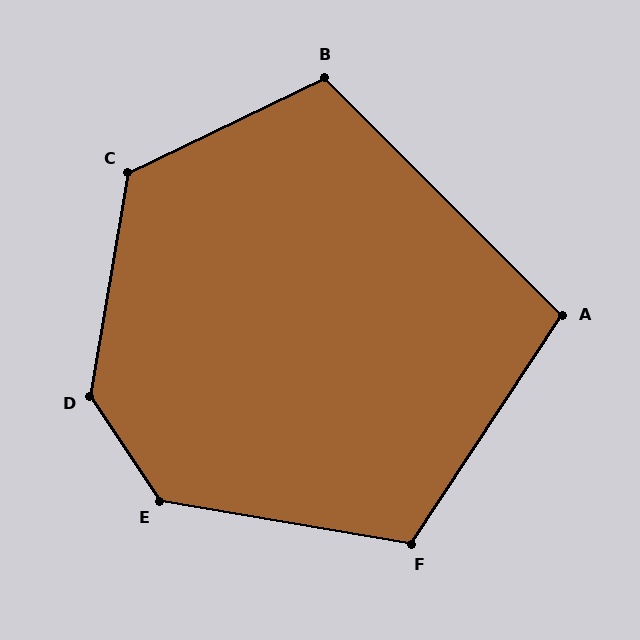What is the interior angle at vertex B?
Approximately 109 degrees (obtuse).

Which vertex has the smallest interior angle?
A, at approximately 102 degrees.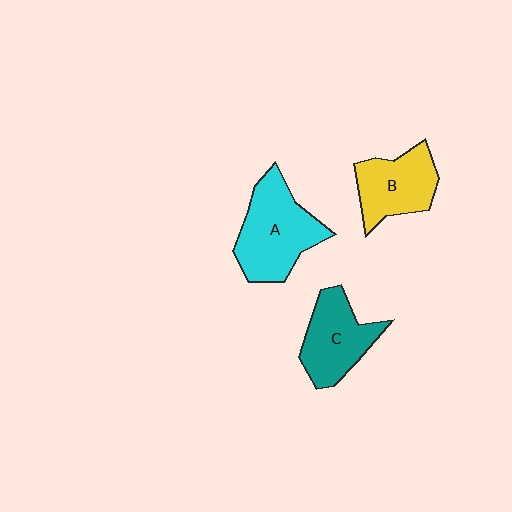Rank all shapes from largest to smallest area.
From largest to smallest: A (cyan), C (teal), B (yellow).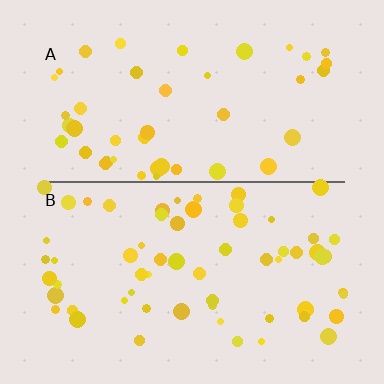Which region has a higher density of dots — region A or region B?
B (the bottom).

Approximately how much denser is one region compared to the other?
Approximately 1.5× — region B over region A.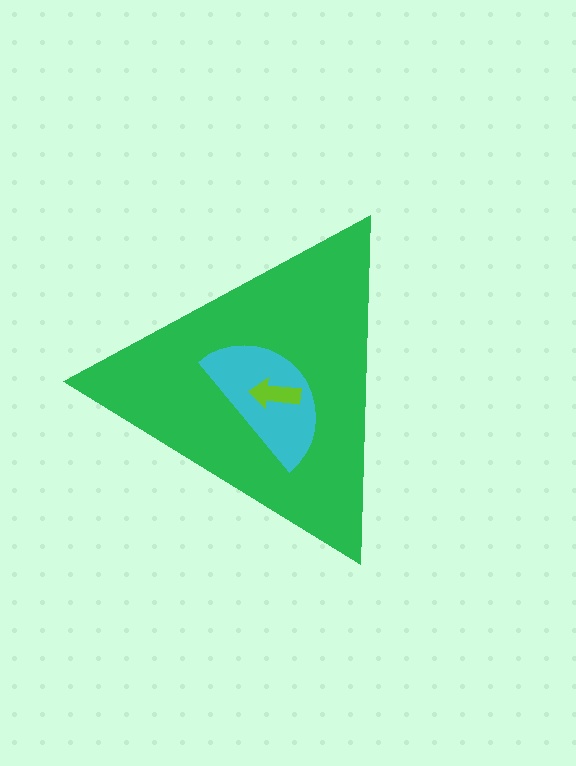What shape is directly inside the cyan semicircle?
The lime arrow.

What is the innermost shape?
The lime arrow.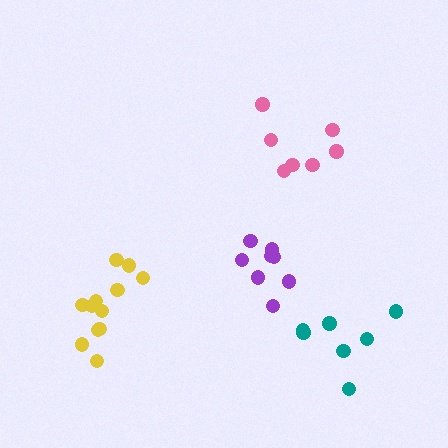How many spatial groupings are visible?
There are 4 spatial groupings.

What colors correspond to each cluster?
The clusters are colored: teal, yellow, purple, pink.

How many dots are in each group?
Group 1: 7 dots, Group 2: 12 dots, Group 3: 8 dots, Group 4: 7 dots (34 total).